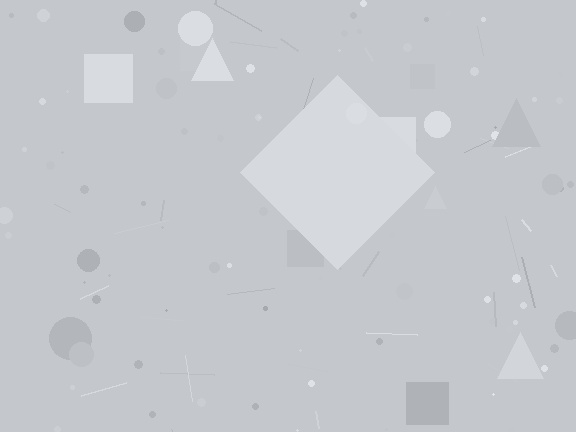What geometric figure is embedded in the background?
A diamond is embedded in the background.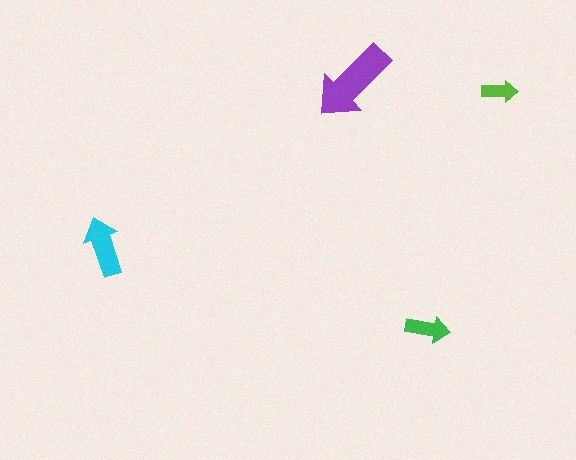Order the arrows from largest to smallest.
the purple one, the cyan one, the green one, the lime one.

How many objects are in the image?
There are 4 objects in the image.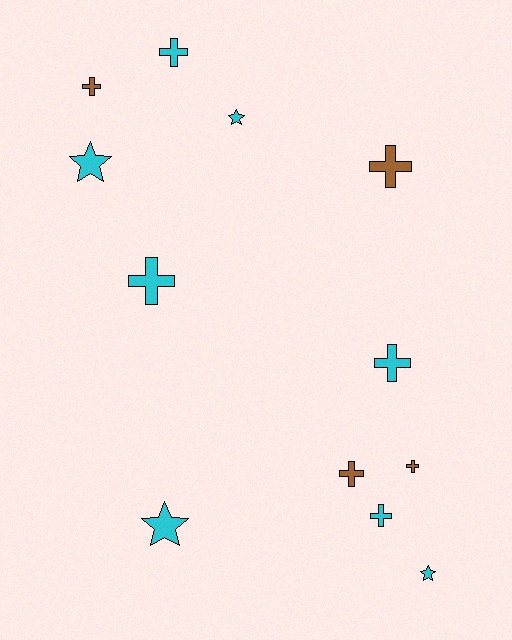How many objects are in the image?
There are 12 objects.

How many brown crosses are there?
There are 4 brown crosses.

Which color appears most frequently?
Cyan, with 8 objects.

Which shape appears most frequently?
Cross, with 8 objects.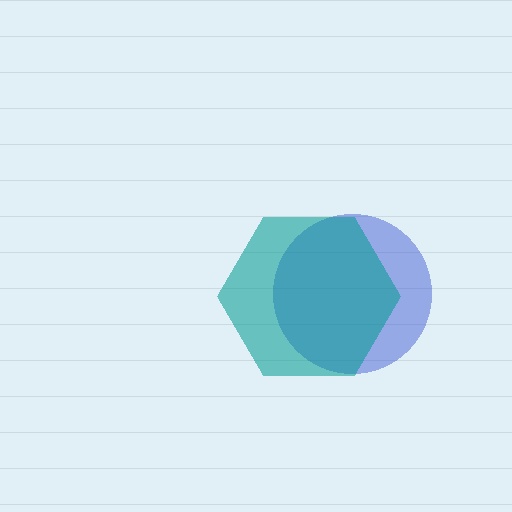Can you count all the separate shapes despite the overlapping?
Yes, there are 2 separate shapes.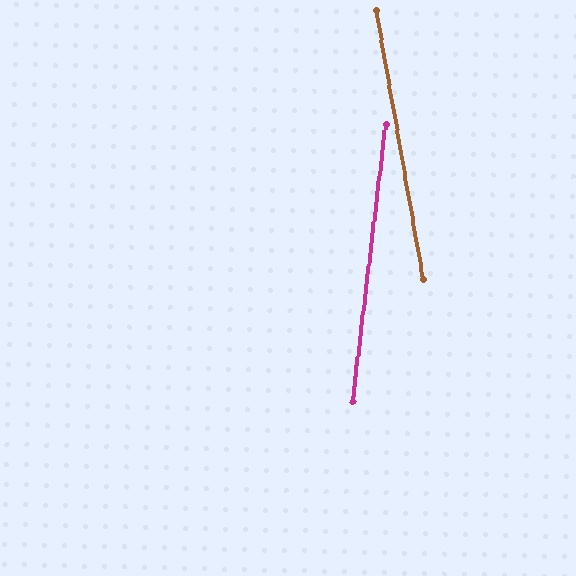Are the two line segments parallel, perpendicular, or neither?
Neither parallel nor perpendicular — they differ by about 17°.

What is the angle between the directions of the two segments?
Approximately 17 degrees.